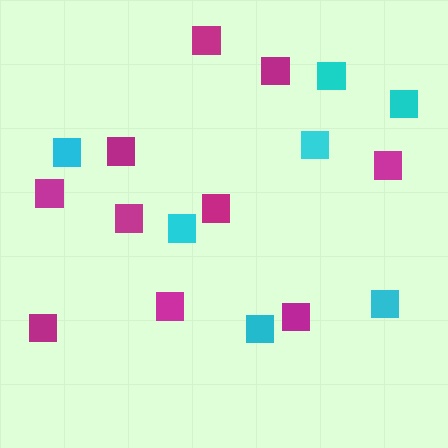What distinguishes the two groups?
There are 2 groups: one group of cyan squares (7) and one group of magenta squares (10).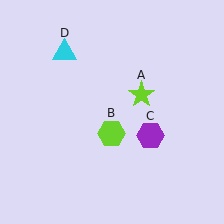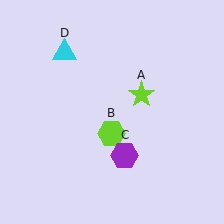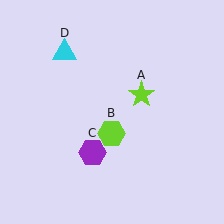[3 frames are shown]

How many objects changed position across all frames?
1 object changed position: purple hexagon (object C).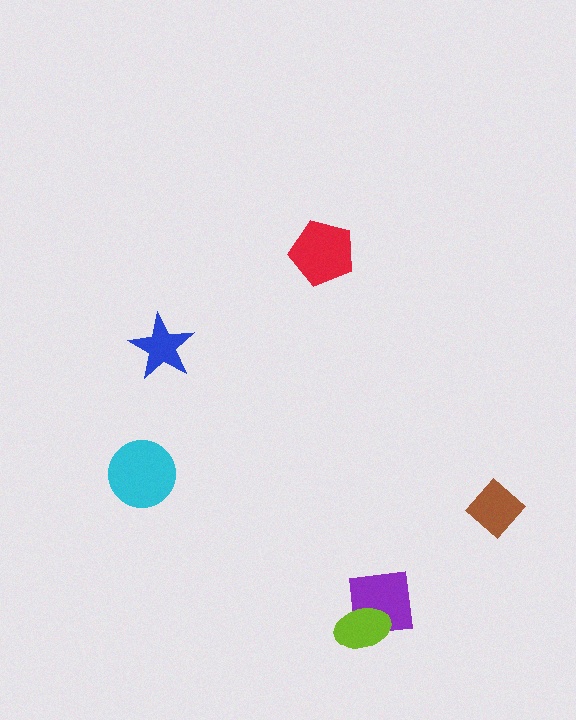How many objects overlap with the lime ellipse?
1 object overlaps with the lime ellipse.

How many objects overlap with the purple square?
1 object overlaps with the purple square.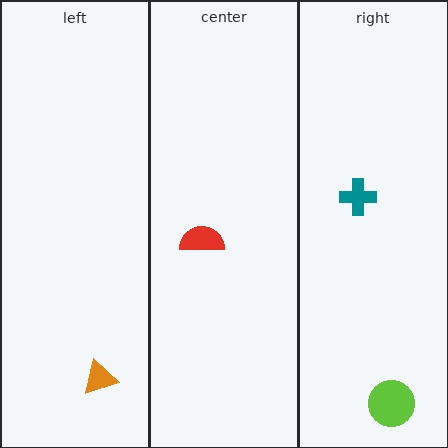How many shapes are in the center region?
1.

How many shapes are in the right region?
2.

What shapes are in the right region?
The lime circle, the teal cross.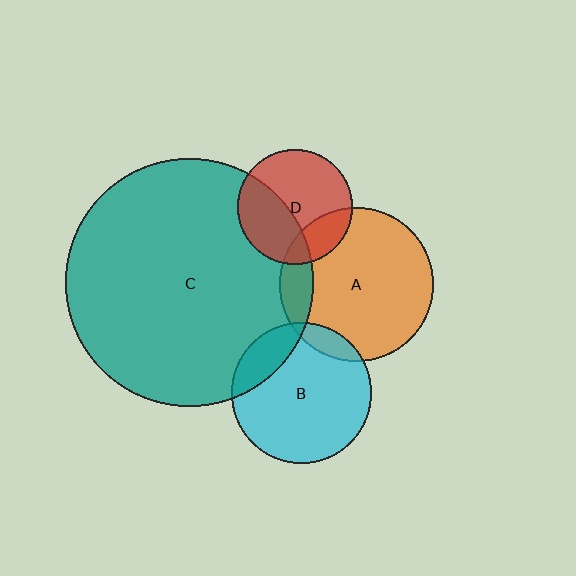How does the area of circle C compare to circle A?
Approximately 2.6 times.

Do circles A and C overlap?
Yes.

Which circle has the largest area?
Circle C (teal).